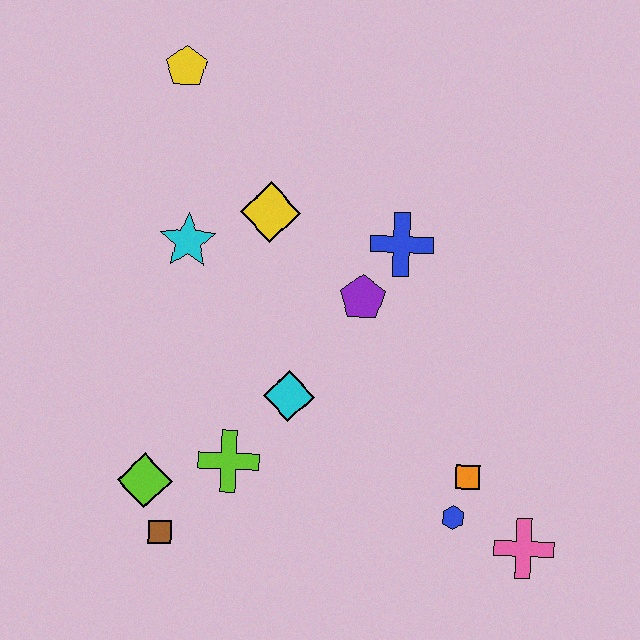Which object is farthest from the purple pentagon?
The brown square is farthest from the purple pentagon.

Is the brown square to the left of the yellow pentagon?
Yes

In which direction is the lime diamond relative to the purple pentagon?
The lime diamond is to the left of the purple pentagon.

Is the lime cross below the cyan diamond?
Yes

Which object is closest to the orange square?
The blue hexagon is closest to the orange square.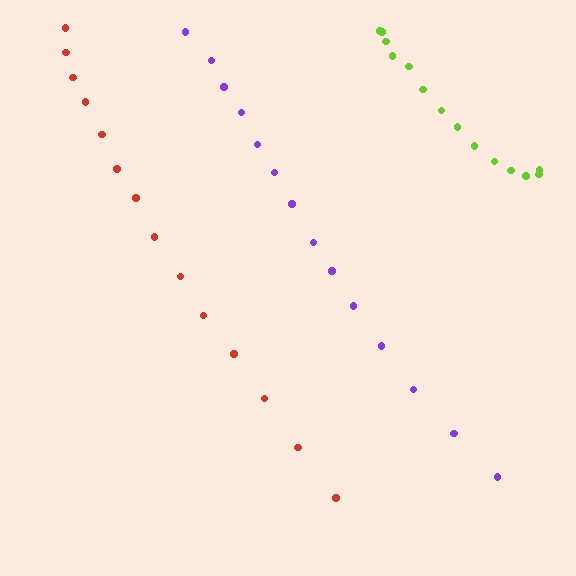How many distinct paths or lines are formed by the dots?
There are 3 distinct paths.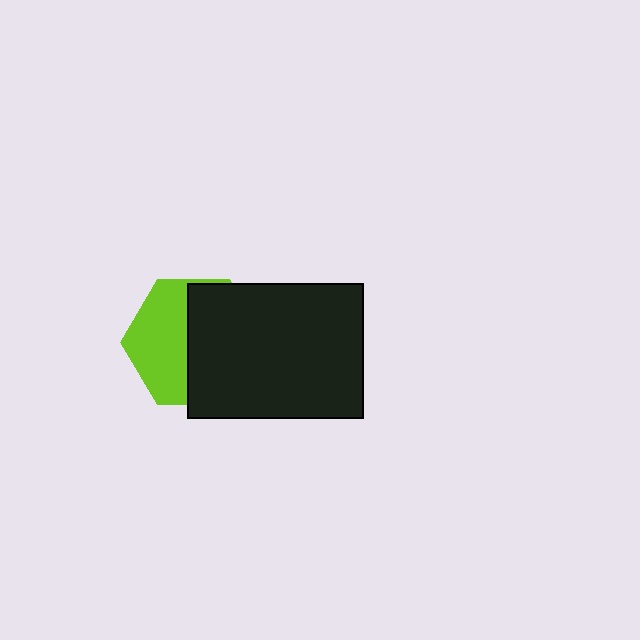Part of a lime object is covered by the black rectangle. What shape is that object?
It is a hexagon.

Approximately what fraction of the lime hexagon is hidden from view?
Roughly 54% of the lime hexagon is hidden behind the black rectangle.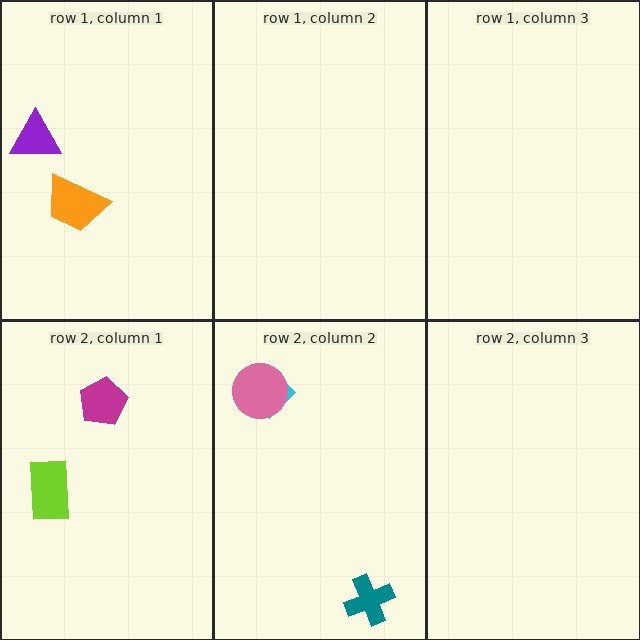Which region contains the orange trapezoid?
The row 1, column 1 region.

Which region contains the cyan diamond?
The row 2, column 2 region.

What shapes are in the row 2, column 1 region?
The magenta pentagon, the lime rectangle.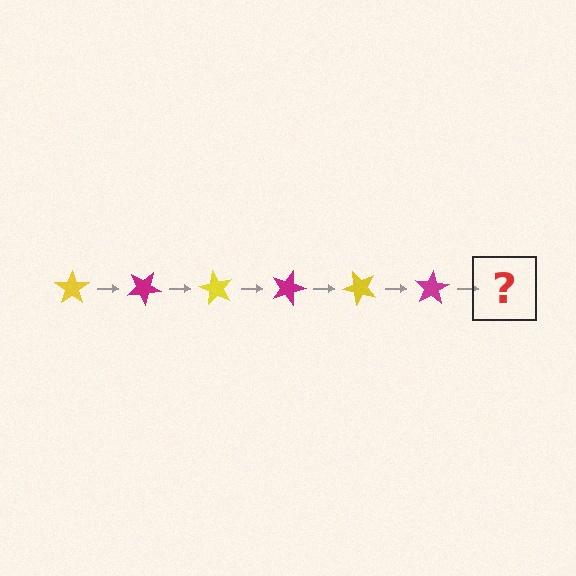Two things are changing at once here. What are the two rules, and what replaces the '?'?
The two rules are that it rotates 30 degrees each step and the color cycles through yellow and magenta. The '?' should be a yellow star, rotated 180 degrees from the start.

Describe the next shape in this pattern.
It should be a yellow star, rotated 180 degrees from the start.